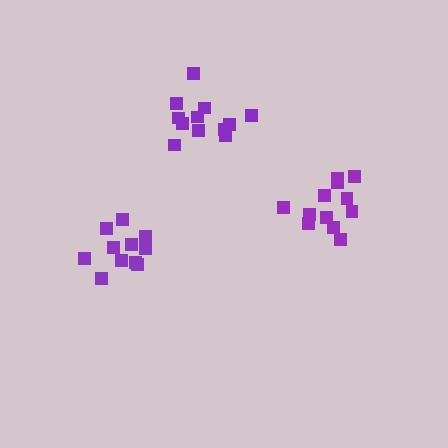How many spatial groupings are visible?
There are 3 spatial groupings.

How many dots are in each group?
Group 1: 12 dots, Group 2: 12 dots, Group 3: 11 dots (35 total).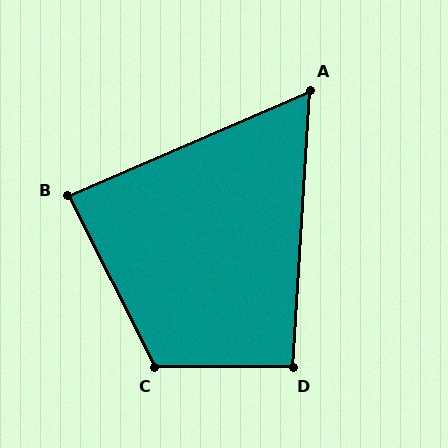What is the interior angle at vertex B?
Approximately 86 degrees (approximately right).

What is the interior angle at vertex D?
Approximately 94 degrees (approximately right).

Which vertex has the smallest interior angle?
A, at approximately 63 degrees.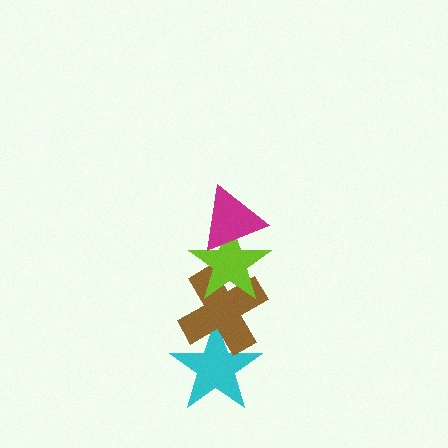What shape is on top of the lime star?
The magenta triangle is on top of the lime star.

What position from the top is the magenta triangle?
The magenta triangle is 1st from the top.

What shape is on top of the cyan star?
The brown cross is on top of the cyan star.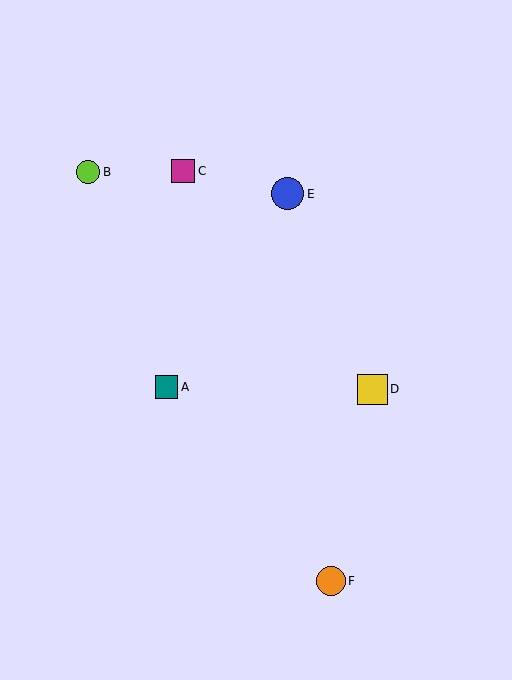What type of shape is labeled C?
Shape C is a magenta square.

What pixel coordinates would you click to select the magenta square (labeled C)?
Click at (183, 171) to select the magenta square C.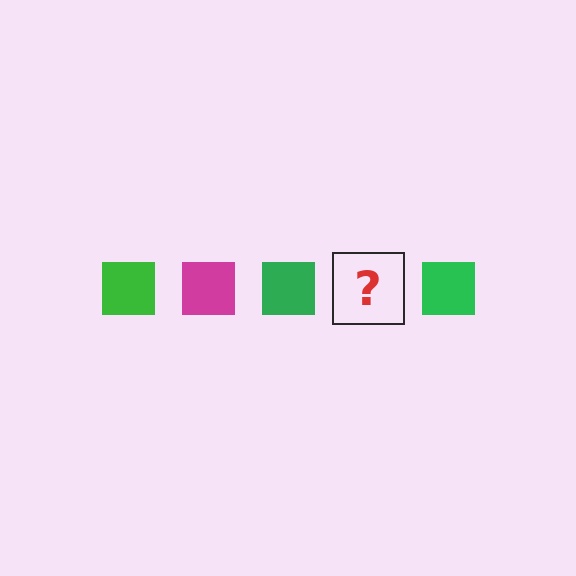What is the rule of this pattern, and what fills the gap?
The rule is that the pattern cycles through green, magenta squares. The gap should be filled with a magenta square.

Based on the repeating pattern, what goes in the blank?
The blank should be a magenta square.